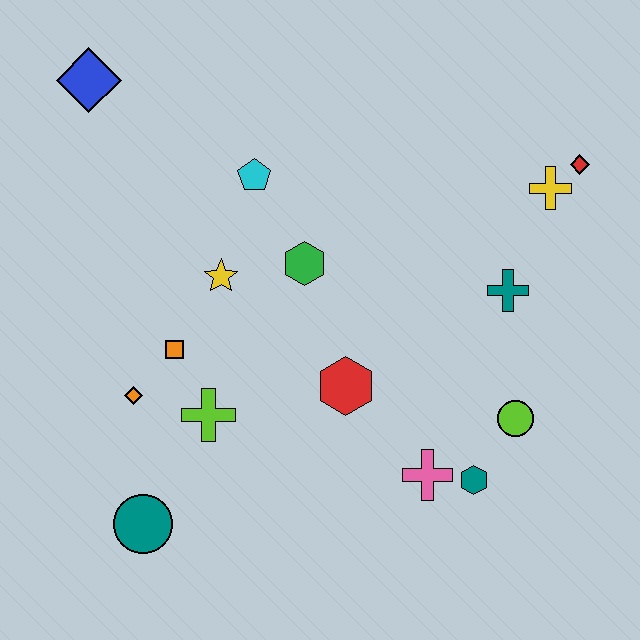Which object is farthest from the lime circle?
The blue diamond is farthest from the lime circle.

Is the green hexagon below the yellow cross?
Yes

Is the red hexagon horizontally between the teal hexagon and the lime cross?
Yes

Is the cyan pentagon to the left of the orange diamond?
No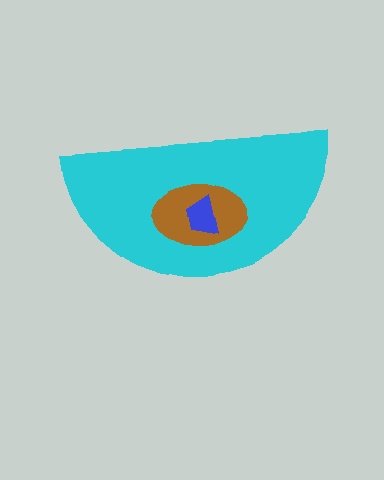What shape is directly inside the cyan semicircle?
The brown ellipse.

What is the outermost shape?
The cyan semicircle.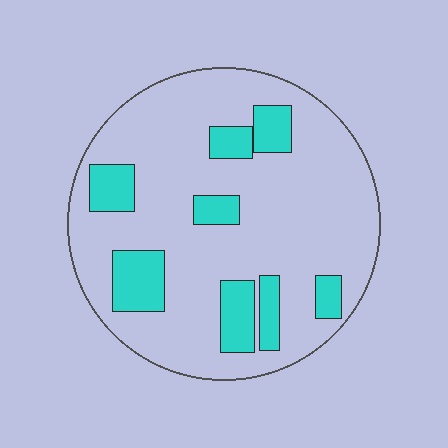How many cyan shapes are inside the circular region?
8.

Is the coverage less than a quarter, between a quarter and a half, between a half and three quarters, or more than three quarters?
Less than a quarter.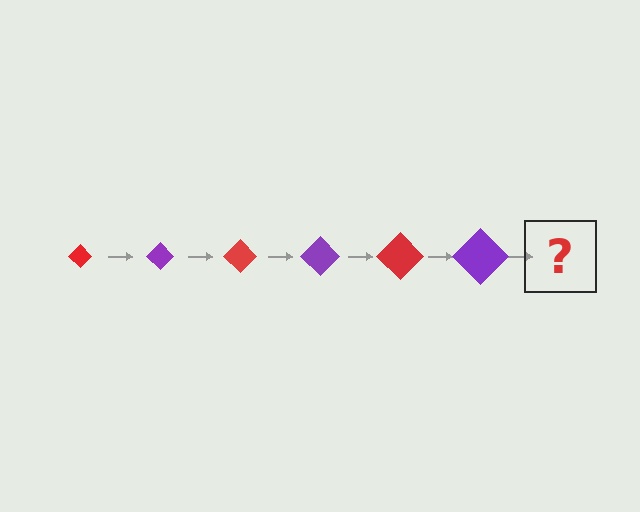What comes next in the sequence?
The next element should be a red diamond, larger than the previous one.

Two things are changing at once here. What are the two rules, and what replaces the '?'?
The two rules are that the diamond grows larger each step and the color cycles through red and purple. The '?' should be a red diamond, larger than the previous one.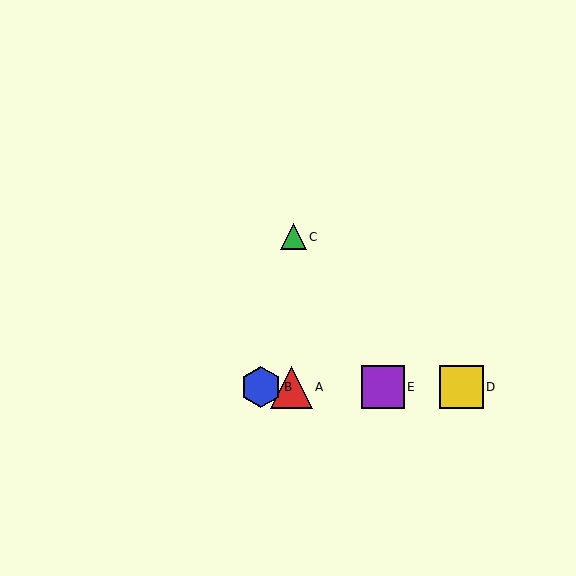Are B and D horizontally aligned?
Yes, both are at y≈387.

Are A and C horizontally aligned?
No, A is at y≈387 and C is at y≈237.